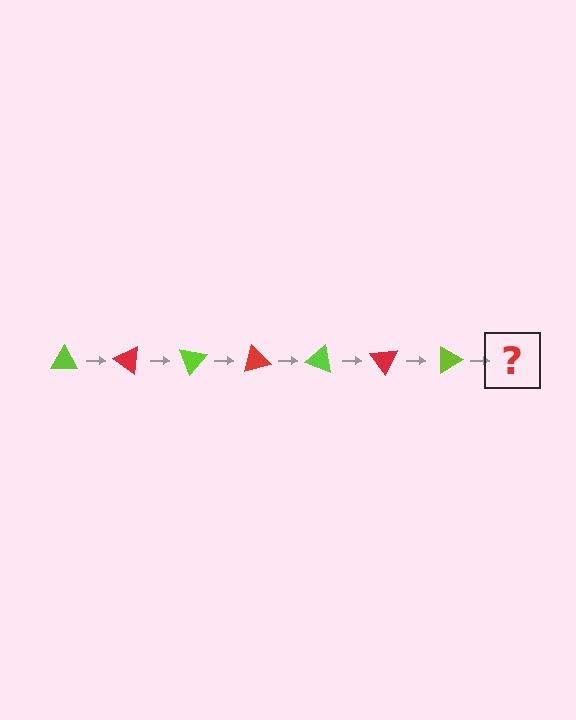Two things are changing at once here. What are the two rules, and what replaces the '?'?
The two rules are that it rotates 35 degrees each step and the color cycles through lime and red. The '?' should be a red triangle, rotated 245 degrees from the start.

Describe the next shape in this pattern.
It should be a red triangle, rotated 245 degrees from the start.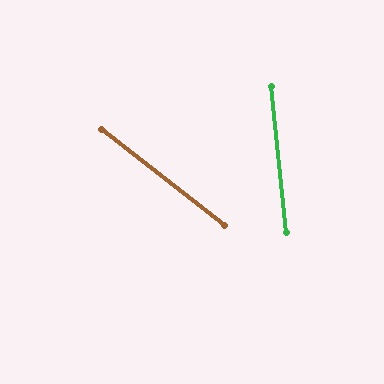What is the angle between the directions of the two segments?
Approximately 46 degrees.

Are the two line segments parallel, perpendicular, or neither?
Neither parallel nor perpendicular — they differ by about 46°.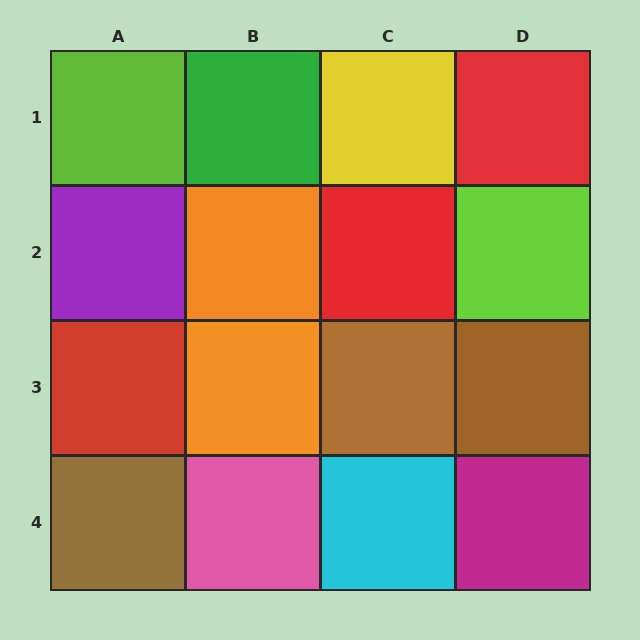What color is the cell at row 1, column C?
Yellow.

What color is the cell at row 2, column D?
Lime.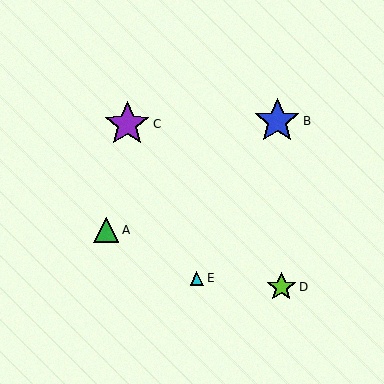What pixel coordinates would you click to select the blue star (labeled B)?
Click at (277, 121) to select the blue star B.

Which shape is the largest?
The blue star (labeled B) is the largest.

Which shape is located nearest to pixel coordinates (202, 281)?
The cyan triangle (labeled E) at (197, 278) is nearest to that location.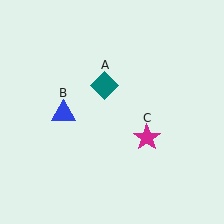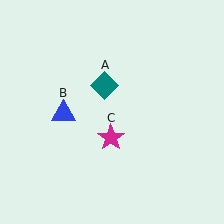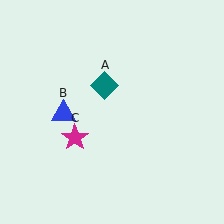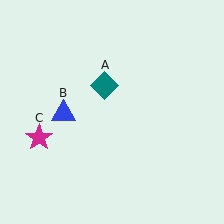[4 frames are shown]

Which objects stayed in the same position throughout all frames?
Teal diamond (object A) and blue triangle (object B) remained stationary.